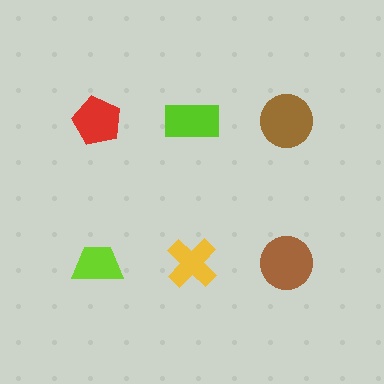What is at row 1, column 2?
A lime rectangle.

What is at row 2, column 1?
A lime trapezoid.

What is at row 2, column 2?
A yellow cross.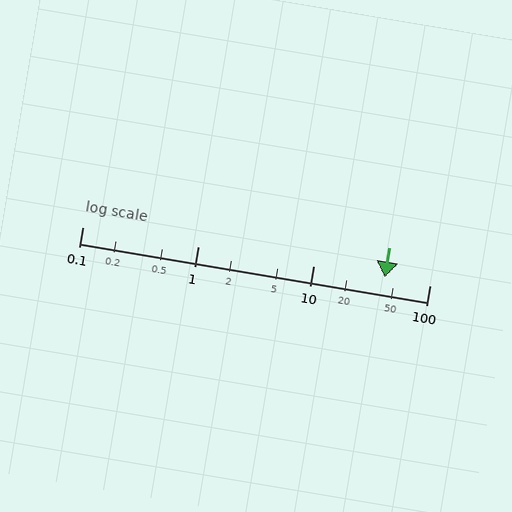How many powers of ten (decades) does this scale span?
The scale spans 3 decades, from 0.1 to 100.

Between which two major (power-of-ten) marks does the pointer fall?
The pointer is between 10 and 100.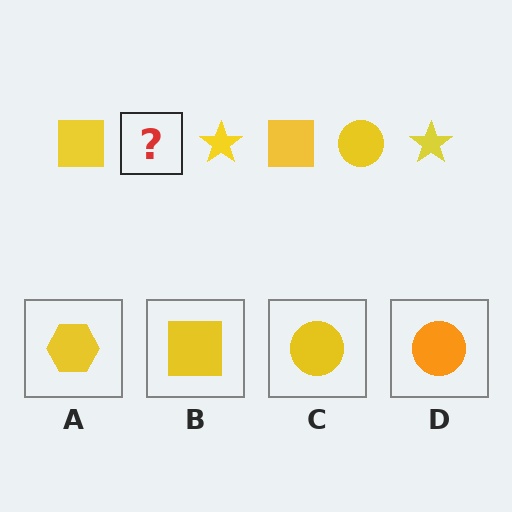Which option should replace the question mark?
Option C.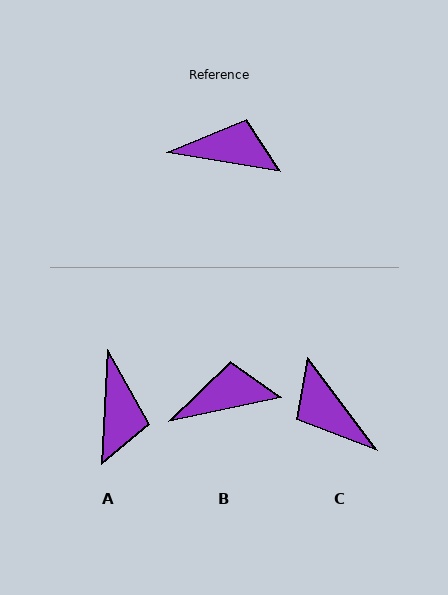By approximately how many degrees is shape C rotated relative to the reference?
Approximately 136 degrees counter-clockwise.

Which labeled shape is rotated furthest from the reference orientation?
C, about 136 degrees away.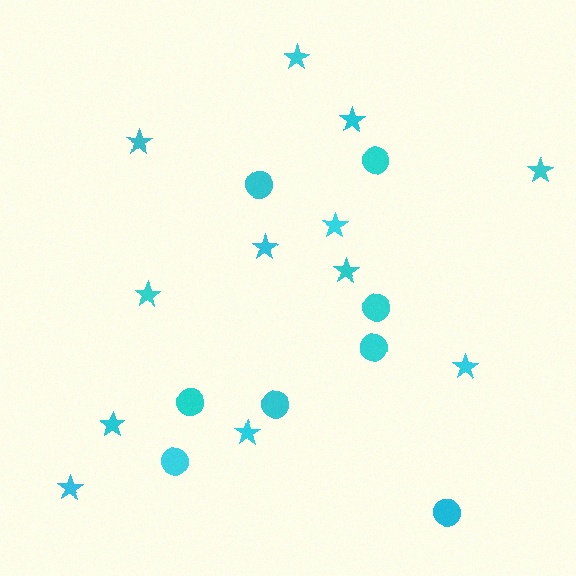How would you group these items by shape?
There are 2 groups: one group of stars (12) and one group of circles (8).